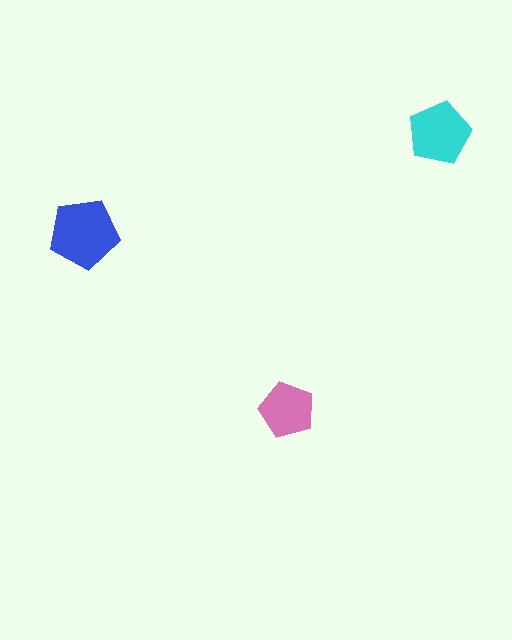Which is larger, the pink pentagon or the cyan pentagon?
The cyan one.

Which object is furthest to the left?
The blue pentagon is leftmost.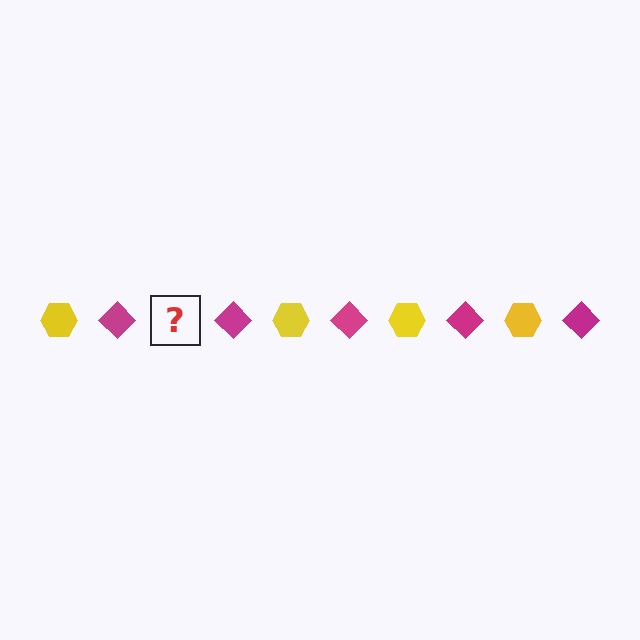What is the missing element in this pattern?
The missing element is a yellow hexagon.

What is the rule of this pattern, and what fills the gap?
The rule is that the pattern alternates between yellow hexagon and magenta diamond. The gap should be filled with a yellow hexagon.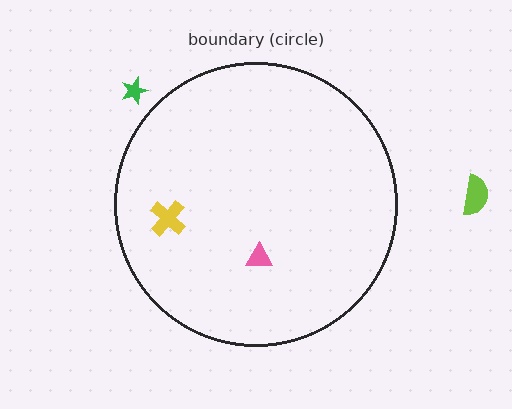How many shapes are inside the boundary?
2 inside, 2 outside.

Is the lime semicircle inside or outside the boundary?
Outside.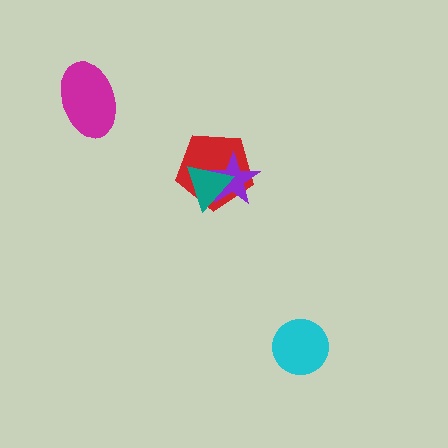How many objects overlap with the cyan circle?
0 objects overlap with the cyan circle.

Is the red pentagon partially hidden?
Yes, it is partially covered by another shape.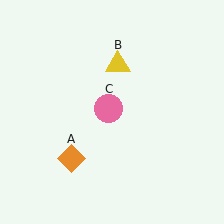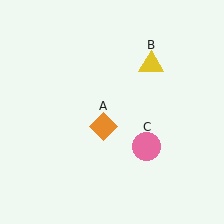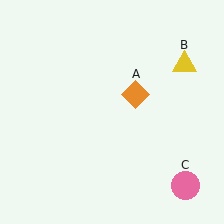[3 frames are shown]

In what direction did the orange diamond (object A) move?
The orange diamond (object A) moved up and to the right.